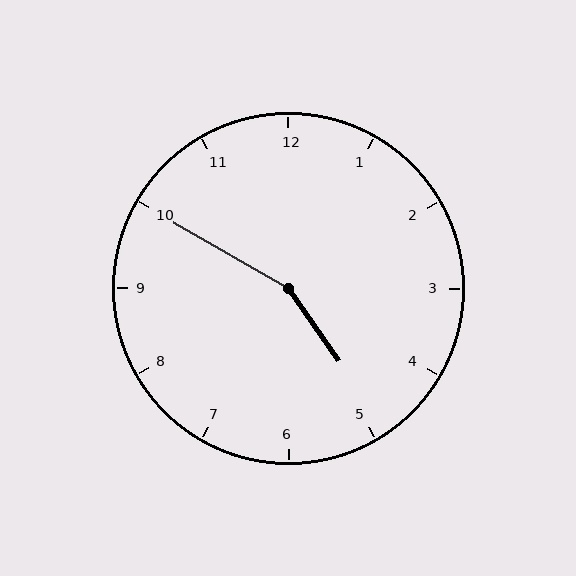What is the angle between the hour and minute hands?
Approximately 155 degrees.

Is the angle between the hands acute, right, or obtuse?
It is obtuse.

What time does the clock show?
4:50.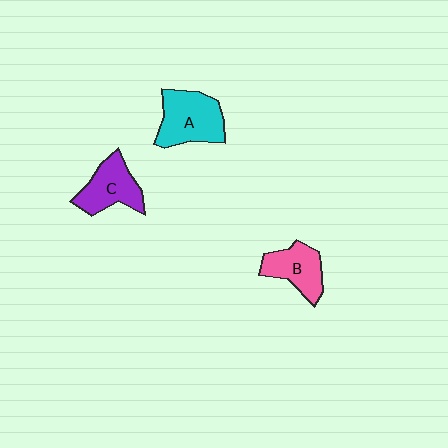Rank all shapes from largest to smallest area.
From largest to smallest: A (cyan), C (purple), B (pink).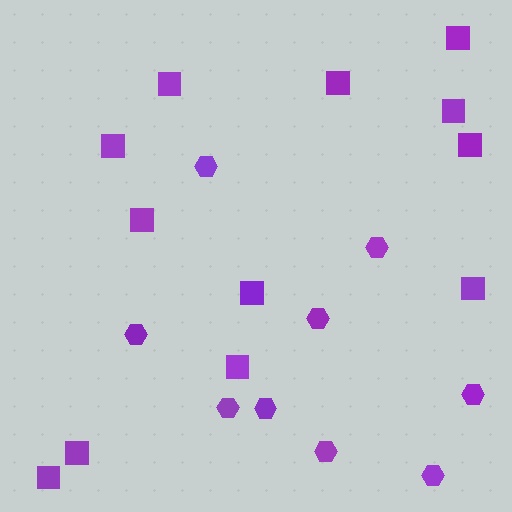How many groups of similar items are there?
There are 2 groups: one group of hexagons (9) and one group of squares (12).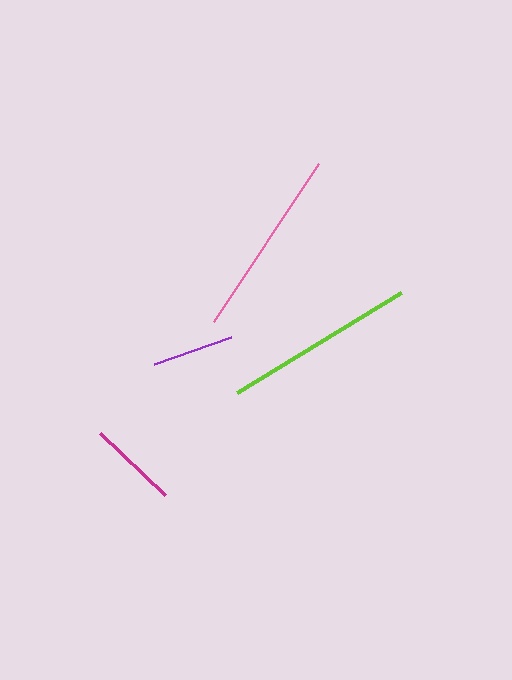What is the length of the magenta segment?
The magenta segment is approximately 90 pixels long.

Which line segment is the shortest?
The purple line is the shortest at approximately 82 pixels.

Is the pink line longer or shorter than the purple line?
The pink line is longer than the purple line.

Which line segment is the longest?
The lime line is the longest at approximately 192 pixels.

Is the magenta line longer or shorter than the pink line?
The pink line is longer than the magenta line.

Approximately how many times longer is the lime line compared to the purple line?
The lime line is approximately 2.3 times the length of the purple line.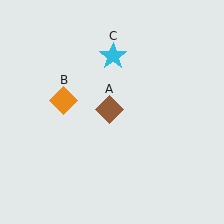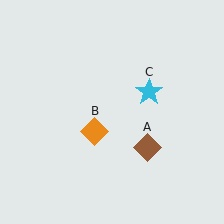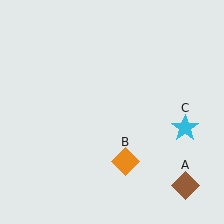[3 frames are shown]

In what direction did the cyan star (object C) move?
The cyan star (object C) moved down and to the right.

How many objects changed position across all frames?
3 objects changed position: brown diamond (object A), orange diamond (object B), cyan star (object C).